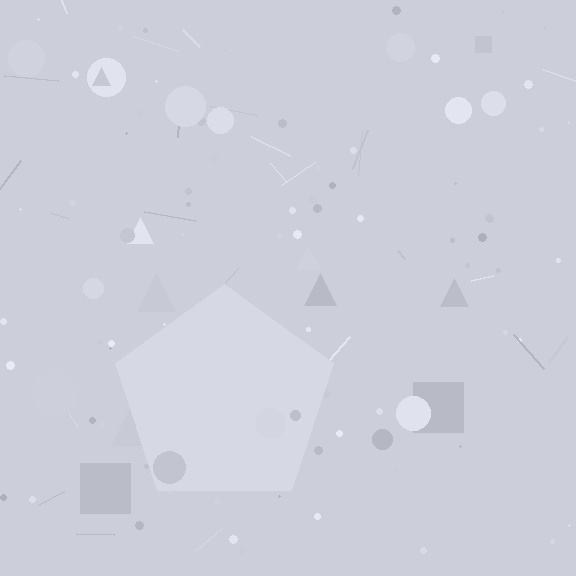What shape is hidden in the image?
A pentagon is hidden in the image.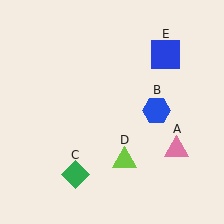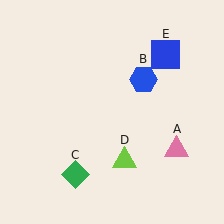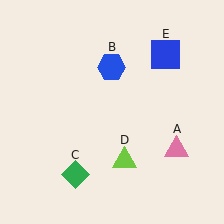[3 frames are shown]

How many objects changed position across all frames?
1 object changed position: blue hexagon (object B).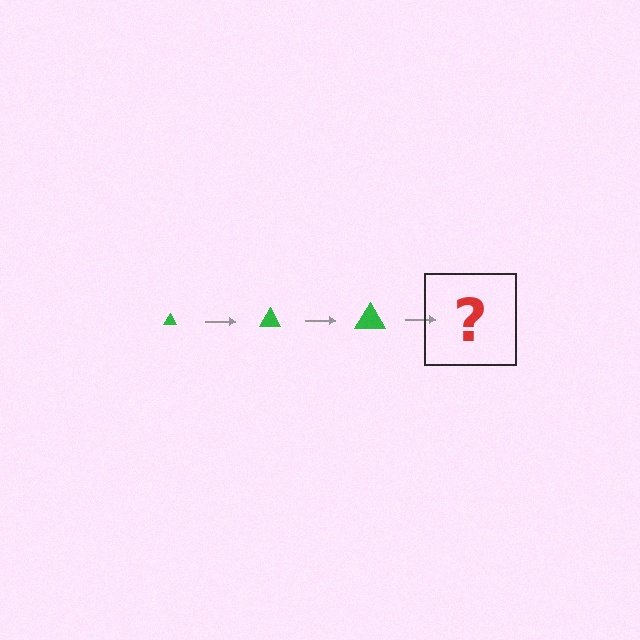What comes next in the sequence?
The next element should be a green triangle, larger than the previous one.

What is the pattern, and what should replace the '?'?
The pattern is that the triangle gets progressively larger each step. The '?' should be a green triangle, larger than the previous one.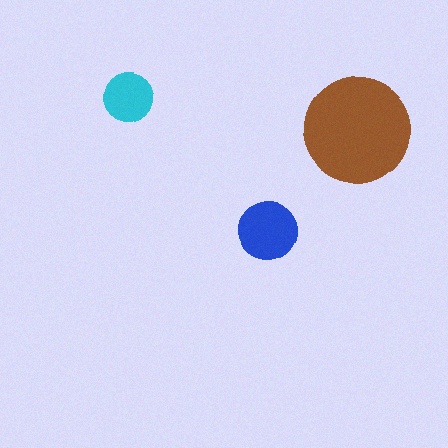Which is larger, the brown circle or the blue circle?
The brown one.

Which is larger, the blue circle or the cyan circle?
The blue one.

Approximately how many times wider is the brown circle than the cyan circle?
About 2 times wider.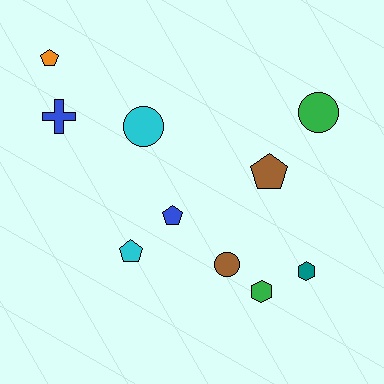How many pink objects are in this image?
There are no pink objects.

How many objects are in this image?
There are 10 objects.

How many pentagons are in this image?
There are 4 pentagons.